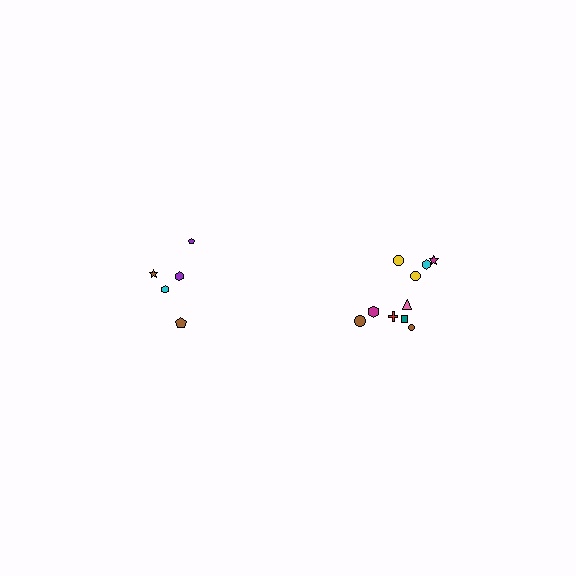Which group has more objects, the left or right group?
The right group.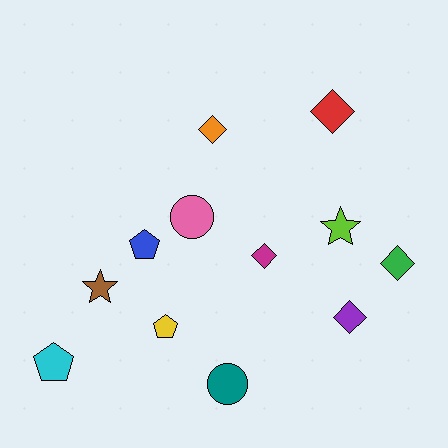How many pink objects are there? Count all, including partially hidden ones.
There is 1 pink object.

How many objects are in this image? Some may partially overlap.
There are 12 objects.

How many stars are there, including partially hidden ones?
There are 2 stars.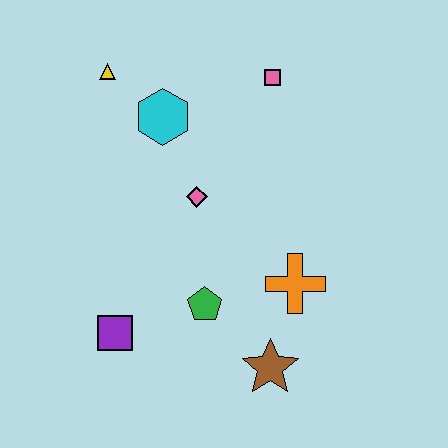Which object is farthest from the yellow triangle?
The brown star is farthest from the yellow triangle.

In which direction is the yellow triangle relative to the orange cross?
The yellow triangle is above the orange cross.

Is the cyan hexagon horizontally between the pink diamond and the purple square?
Yes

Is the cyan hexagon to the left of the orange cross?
Yes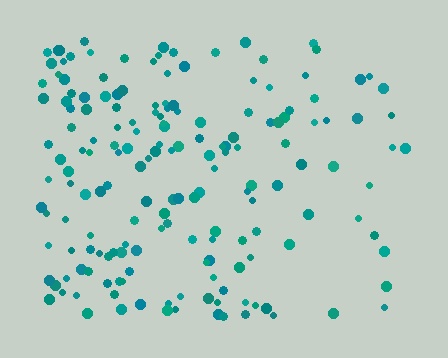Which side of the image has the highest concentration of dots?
The left.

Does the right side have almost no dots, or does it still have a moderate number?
Still a moderate number, just noticeably fewer than the left.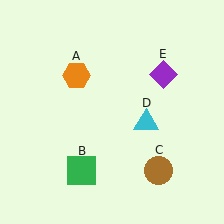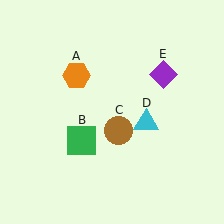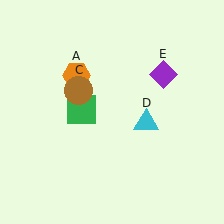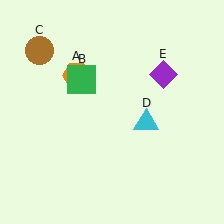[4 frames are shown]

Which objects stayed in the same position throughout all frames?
Orange hexagon (object A) and cyan triangle (object D) and purple diamond (object E) remained stationary.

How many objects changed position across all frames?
2 objects changed position: green square (object B), brown circle (object C).